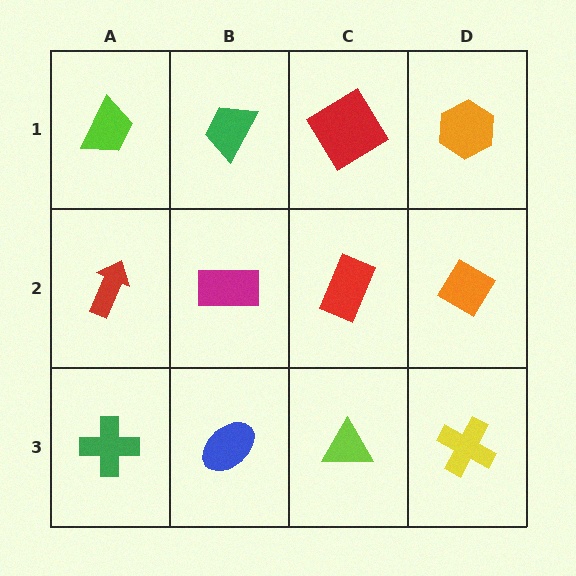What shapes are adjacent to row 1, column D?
An orange diamond (row 2, column D), a red diamond (row 1, column C).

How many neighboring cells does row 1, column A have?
2.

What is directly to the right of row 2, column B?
A red rectangle.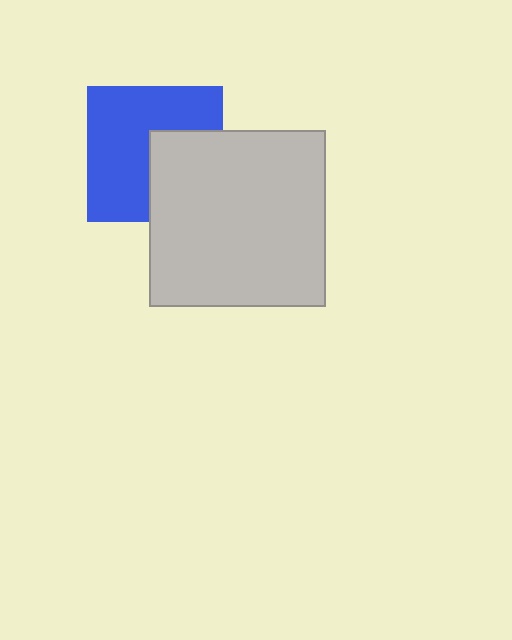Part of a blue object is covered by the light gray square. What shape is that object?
It is a square.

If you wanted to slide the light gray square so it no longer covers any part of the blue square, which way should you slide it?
Slide it right — that is the most direct way to separate the two shapes.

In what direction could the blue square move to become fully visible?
The blue square could move left. That would shift it out from behind the light gray square entirely.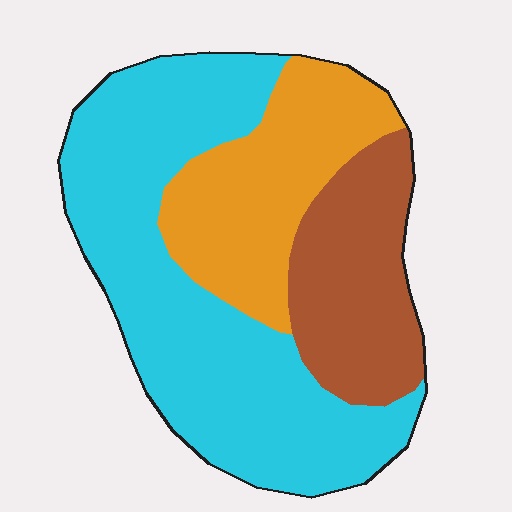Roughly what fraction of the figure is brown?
Brown covers about 20% of the figure.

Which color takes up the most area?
Cyan, at roughly 55%.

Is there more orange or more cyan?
Cyan.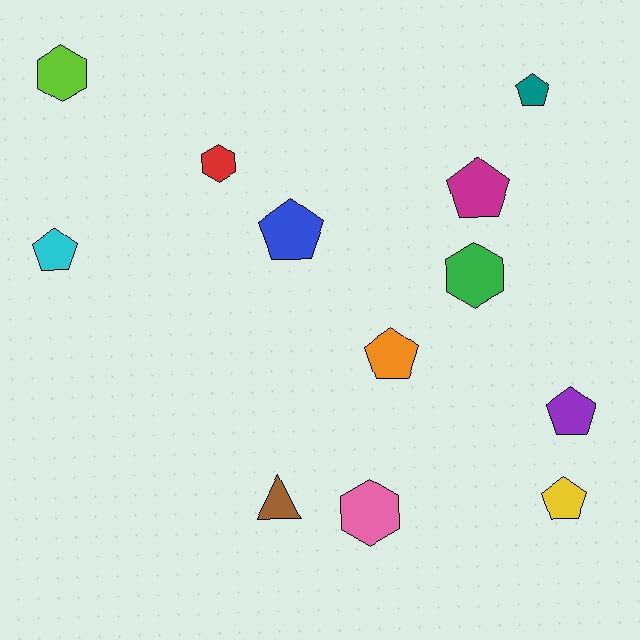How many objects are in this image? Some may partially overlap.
There are 12 objects.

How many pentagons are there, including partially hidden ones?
There are 7 pentagons.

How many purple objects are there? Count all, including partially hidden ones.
There is 1 purple object.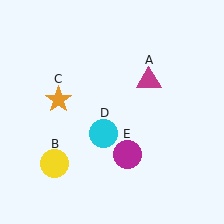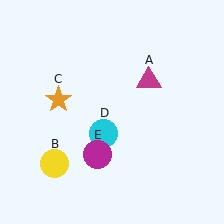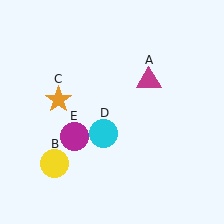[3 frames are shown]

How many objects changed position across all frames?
1 object changed position: magenta circle (object E).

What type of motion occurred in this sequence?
The magenta circle (object E) rotated clockwise around the center of the scene.